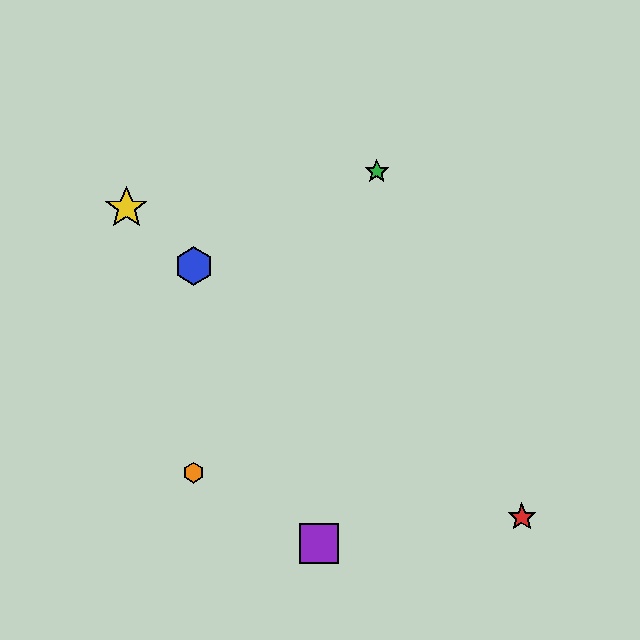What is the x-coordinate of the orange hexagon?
The orange hexagon is at x≈194.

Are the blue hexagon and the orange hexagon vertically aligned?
Yes, both are at x≈194.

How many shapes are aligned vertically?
2 shapes (the blue hexagon, the orange hexagon) are aligned vertically.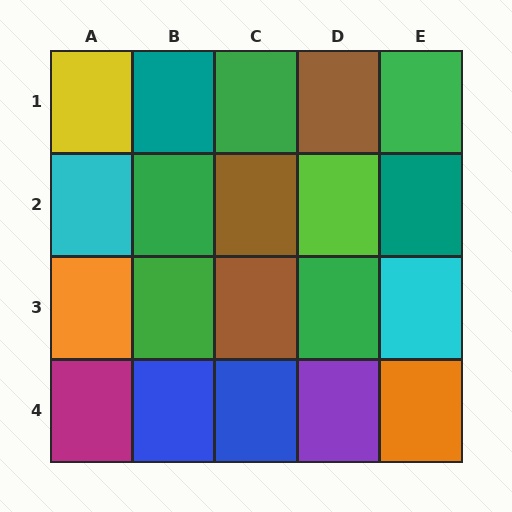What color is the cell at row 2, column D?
Lime.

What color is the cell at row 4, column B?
Blue.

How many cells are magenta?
1 cell is magenta.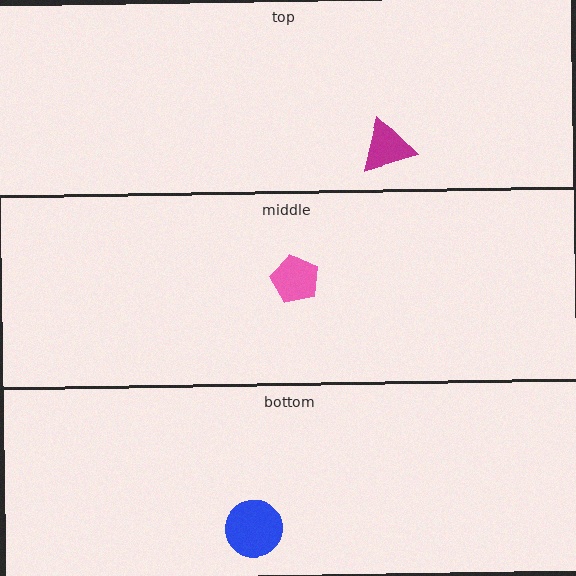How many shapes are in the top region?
1.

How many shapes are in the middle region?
1.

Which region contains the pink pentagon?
The middle region.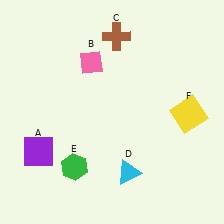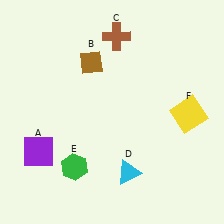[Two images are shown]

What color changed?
The diamond (B) changed from pink in Image 1 to brown in Image 2.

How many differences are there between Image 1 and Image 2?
There is 1 difference between the two images.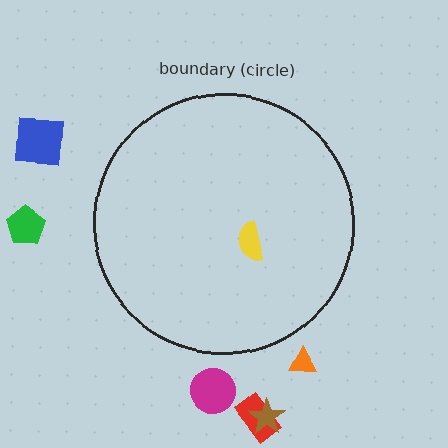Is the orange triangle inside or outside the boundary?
Outside.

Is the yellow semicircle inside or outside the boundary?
Inside.